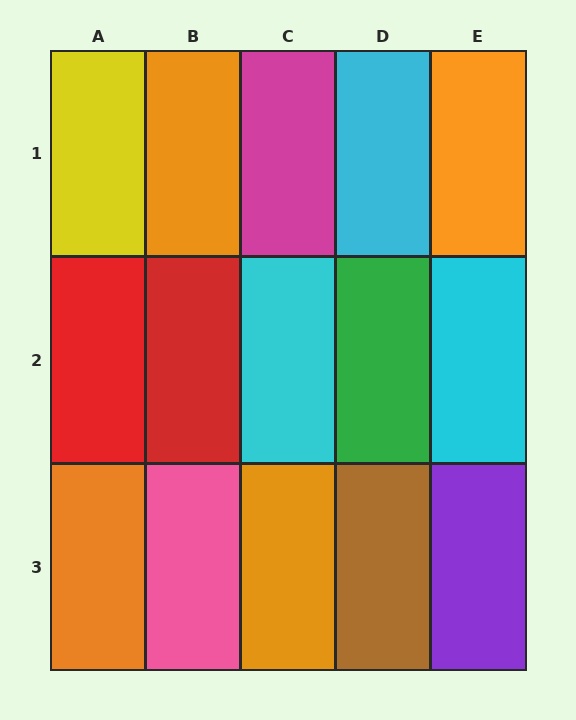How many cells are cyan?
3 cells are cyan.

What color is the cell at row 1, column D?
Cyan.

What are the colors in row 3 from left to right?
Orange, pink, orange, brown, purple.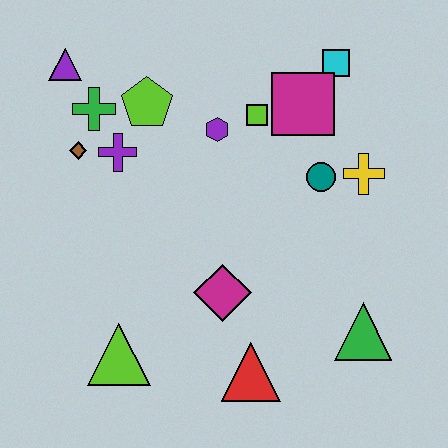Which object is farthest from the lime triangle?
The cyan square is farthest from the lime triangle.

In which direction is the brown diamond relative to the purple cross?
The brown diamond is to the left of the purple cross.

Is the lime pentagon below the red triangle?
No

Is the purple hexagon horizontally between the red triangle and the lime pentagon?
Yes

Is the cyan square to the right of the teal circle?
Yes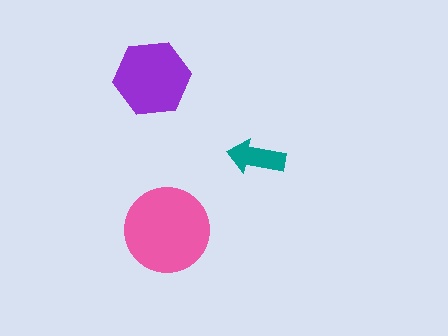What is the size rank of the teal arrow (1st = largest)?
3rd.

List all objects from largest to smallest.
The pink circle, the purple hexagon, the teal arrow.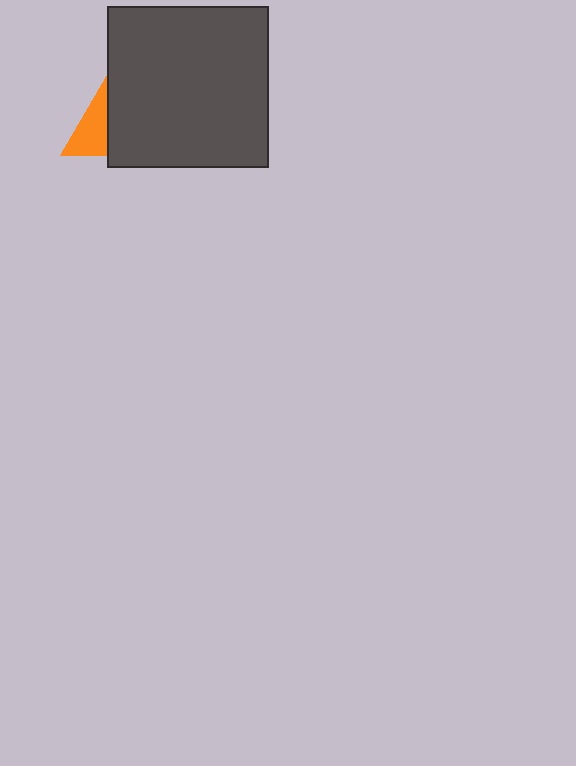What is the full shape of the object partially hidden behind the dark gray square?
The partially hidden object is an orange triangle.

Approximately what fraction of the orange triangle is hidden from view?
Roughly 47% of the orange triangle is hidden behind the dark gray square.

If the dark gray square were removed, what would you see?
You would see the complete orange triangle.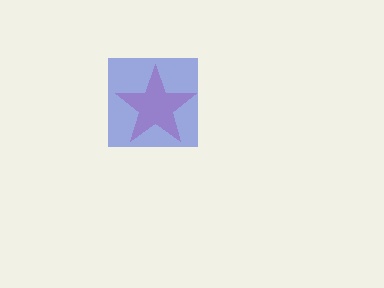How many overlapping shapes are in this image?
There are 2 overlapping shapes in the image.